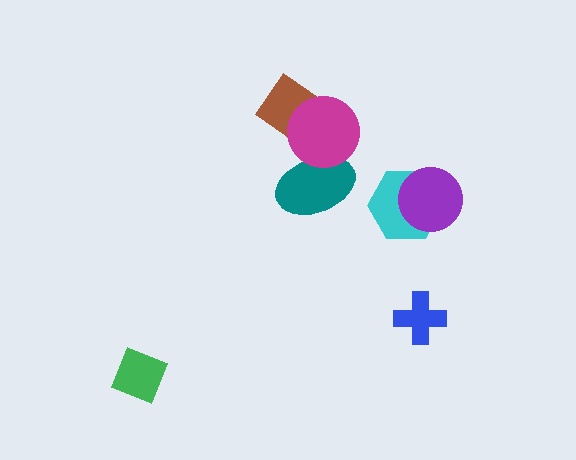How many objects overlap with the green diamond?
0 objects overlap with the green diamond.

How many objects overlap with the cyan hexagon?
1 object overlaps with the cyan hexagon.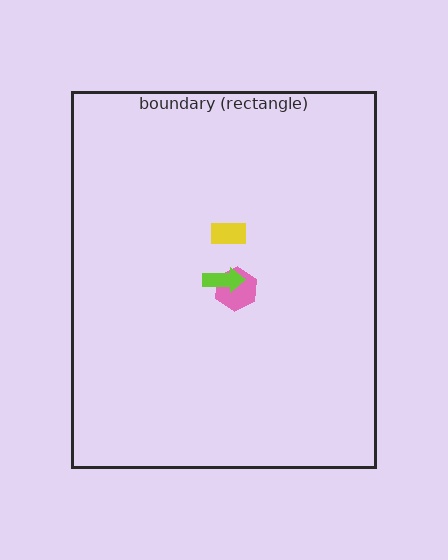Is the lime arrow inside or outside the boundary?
Inside.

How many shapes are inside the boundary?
3 inside, 0 outside.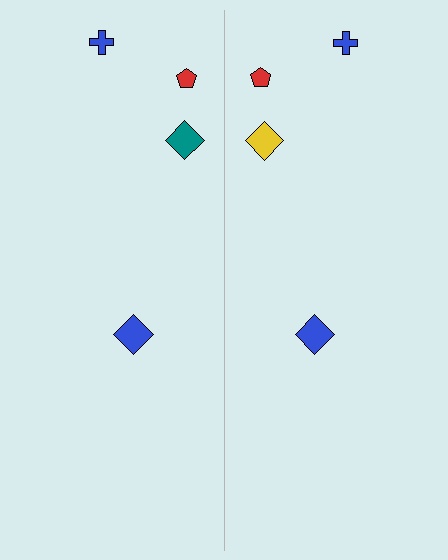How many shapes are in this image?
There are 8 shapes in this image.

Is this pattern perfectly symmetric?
No, the pattern is not perfectly symmetric. The yellow diamond on the right side breaks the symmetry — its mirror counterpart is teal.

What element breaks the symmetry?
The yellow diamond on the right side breaks the symmetry — its mirror counterpart is teal.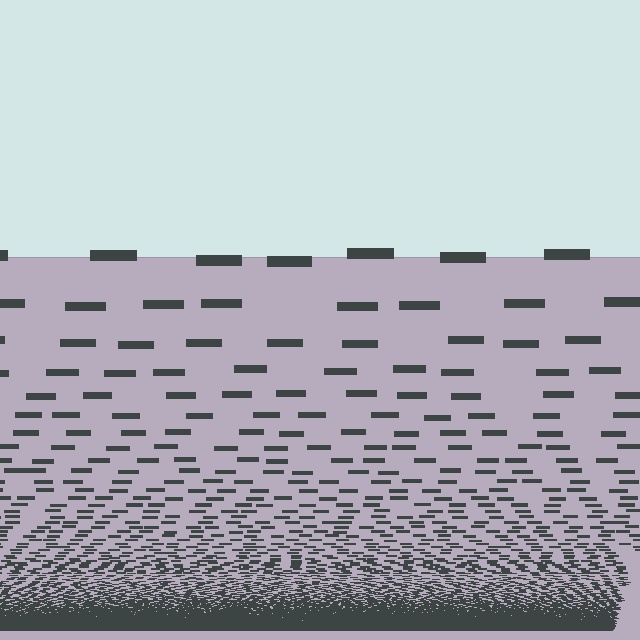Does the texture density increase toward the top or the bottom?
Density increases toward the bottom.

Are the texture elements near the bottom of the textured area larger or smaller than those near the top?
Smaller. The gradient is inverted — elements near the bottom are smaller and denser.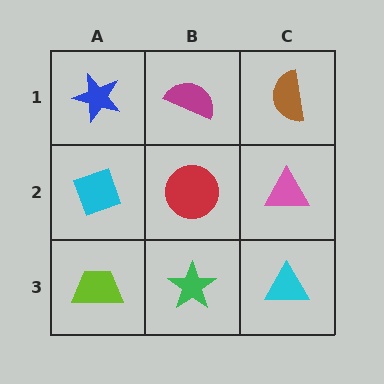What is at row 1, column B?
A magenta semicircle.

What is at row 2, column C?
A pink triangle.